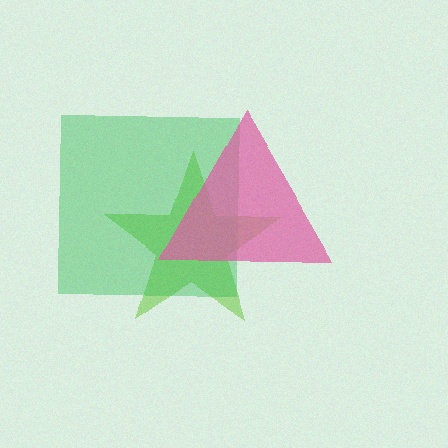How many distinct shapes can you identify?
There are 3 distinct shapes: a lime star, a green square, a pink triangle.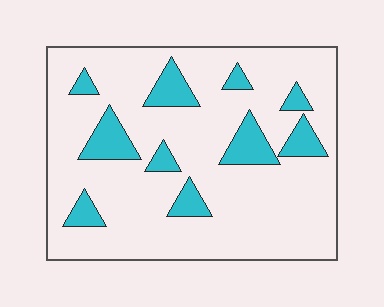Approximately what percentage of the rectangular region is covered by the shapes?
Approximately 15%.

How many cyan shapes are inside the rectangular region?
10.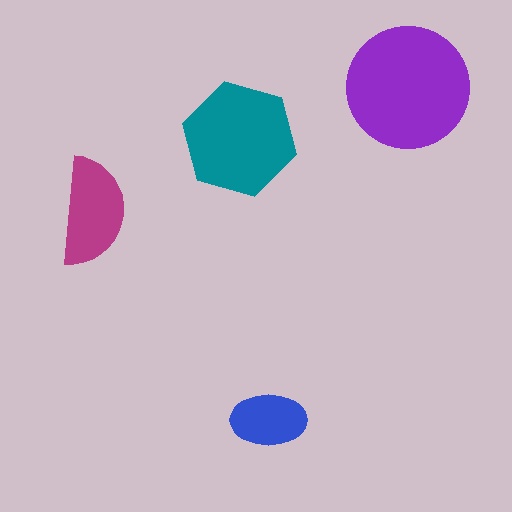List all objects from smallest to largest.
The blue ellipse, the magenta semicircle, the teal hexagon, the purple circle.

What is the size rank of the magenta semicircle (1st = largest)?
3rd.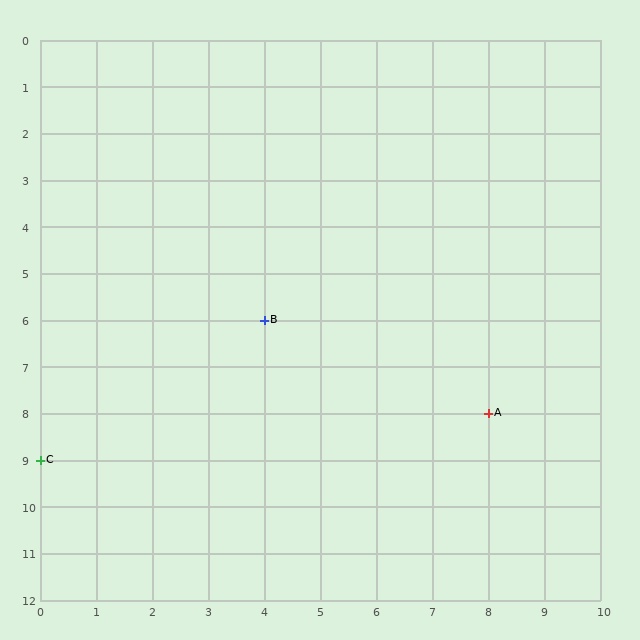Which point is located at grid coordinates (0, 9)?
Point C is at (0, 9).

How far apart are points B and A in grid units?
Points B and A are 4 columns and 2 rows apart (about 4.5 grid units diagonally).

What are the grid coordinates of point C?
Point C is at grid coordinates (0, 9).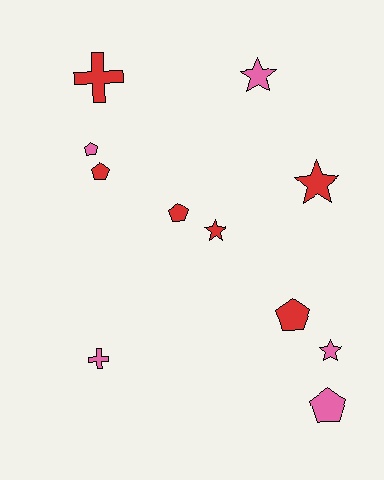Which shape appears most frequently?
Pentagon, with 5 objects.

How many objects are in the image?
There are 11 objects.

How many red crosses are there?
There is 1 red cross.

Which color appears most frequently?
Red, with 6 objects.